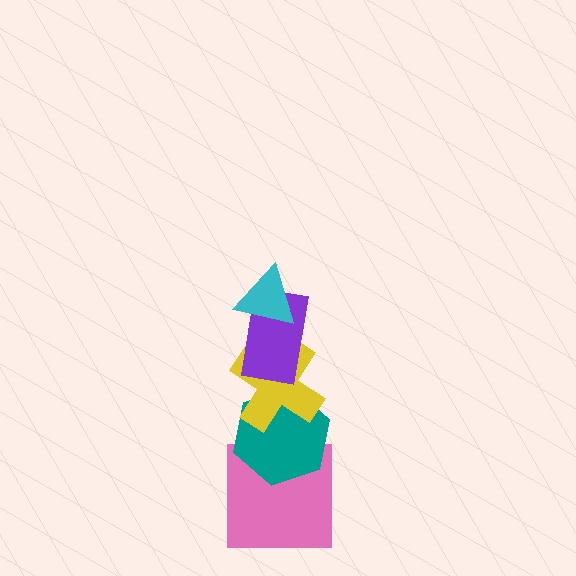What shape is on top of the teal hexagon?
The yellow cross is on top of the teal hexagon.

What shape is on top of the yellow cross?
The purple rectangle is on top of the yellow cross.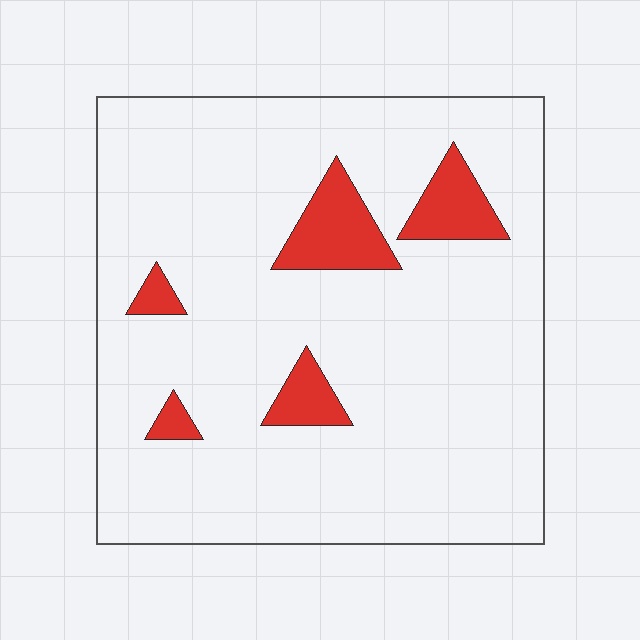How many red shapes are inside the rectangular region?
5.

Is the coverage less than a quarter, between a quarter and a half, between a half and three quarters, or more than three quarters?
Less than a quarter.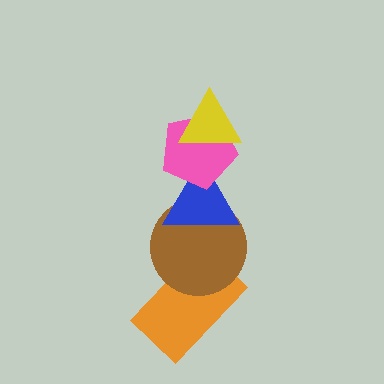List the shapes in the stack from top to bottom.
From top to bottom: the yellow triangle, the pink pentagon, the blue triangle, the brown circle, the orange rectangle.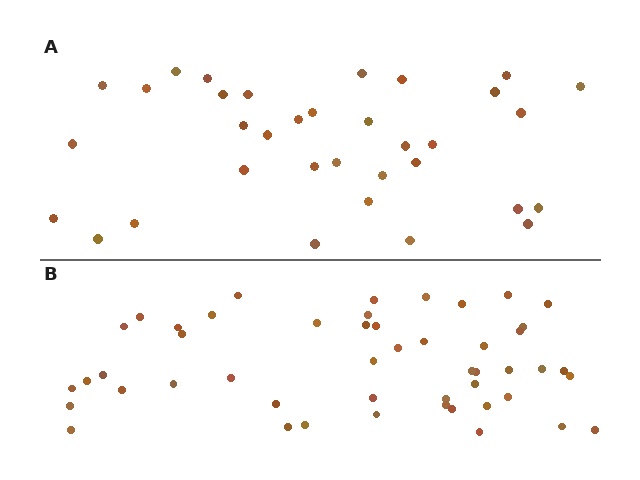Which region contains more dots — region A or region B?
Region B (the bottom region) has more dots.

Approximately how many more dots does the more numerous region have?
Region B has approximately 15 more dots than region A.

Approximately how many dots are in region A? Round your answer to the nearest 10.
About 30 dots. (The exact count is 34, which rounds to 30.)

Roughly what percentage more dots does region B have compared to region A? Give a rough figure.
About 45% more.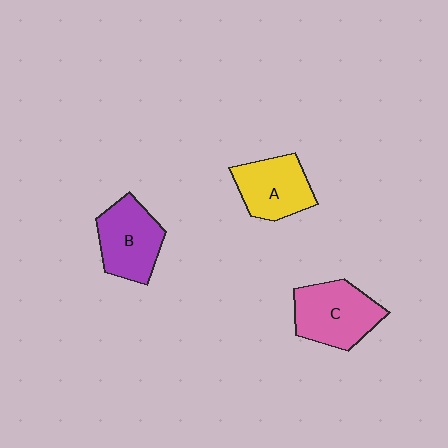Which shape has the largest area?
Shape C (pink).